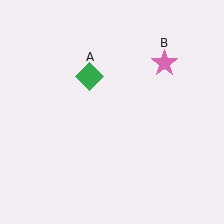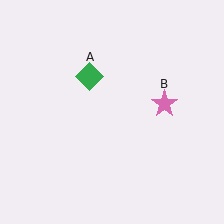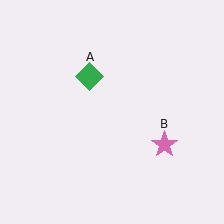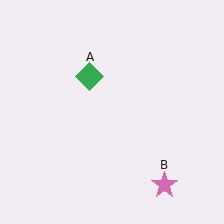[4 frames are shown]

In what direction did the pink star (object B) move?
The pink star (object B) moved down.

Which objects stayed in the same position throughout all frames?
Green diamond (object A) remained stationary.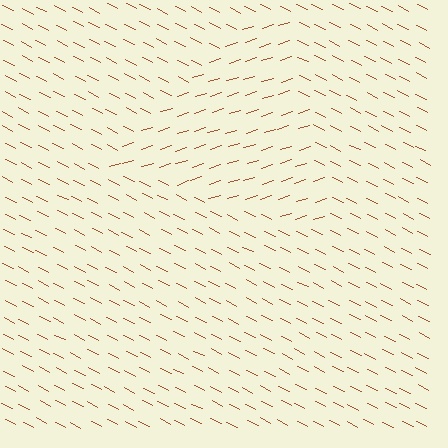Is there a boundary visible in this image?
Yes, there is a texture boundary formed by a change in line orientation.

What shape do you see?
I see a triangle.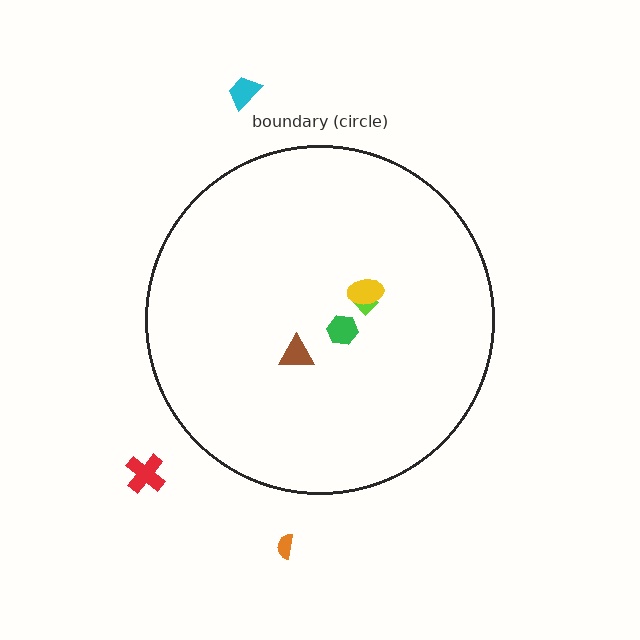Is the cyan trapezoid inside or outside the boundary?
Outside.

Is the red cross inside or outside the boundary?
Outside.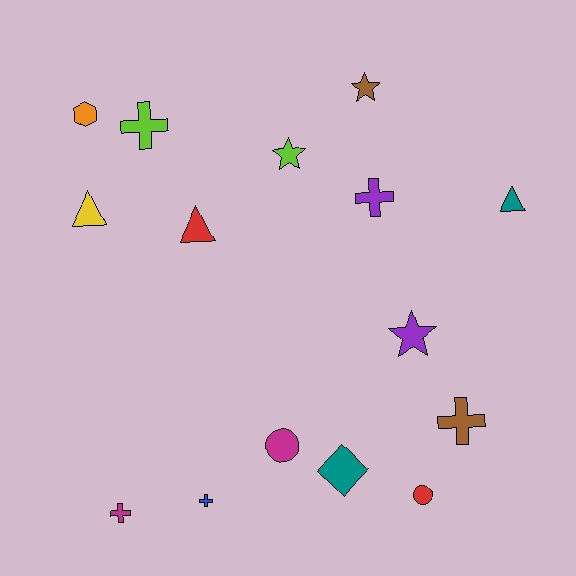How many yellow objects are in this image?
There is 1 yellow object.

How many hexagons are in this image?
There is 1 hexagon.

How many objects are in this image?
There are 15 objects.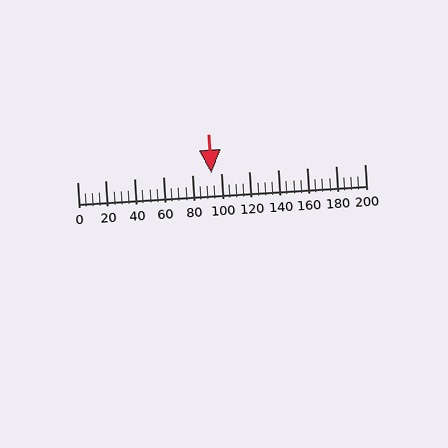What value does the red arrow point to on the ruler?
The red arrow points to approximately 94.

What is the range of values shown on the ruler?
The ruler shows values from 0 to 200.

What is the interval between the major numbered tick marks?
The major tick marks are spaced 20 units apart.